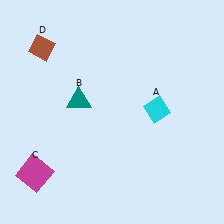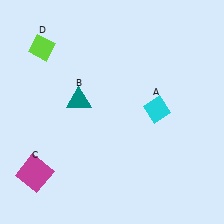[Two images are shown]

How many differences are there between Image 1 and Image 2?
There is 1 difference between the two images.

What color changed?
The diamond (D) changed from brown in Image 1 to lime in Image 2.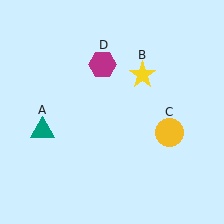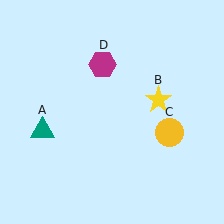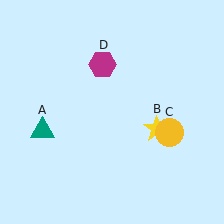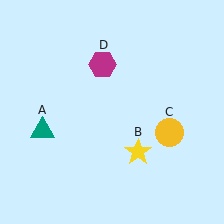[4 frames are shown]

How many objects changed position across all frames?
1 object changed position: yellow star (object B).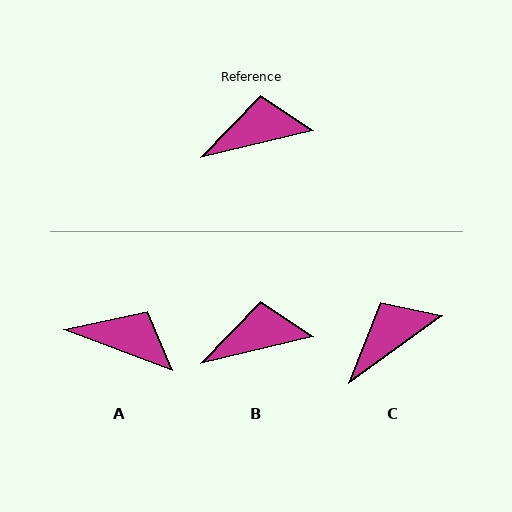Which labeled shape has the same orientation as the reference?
B.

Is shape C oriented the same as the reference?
No, it is off by about 22 degrees.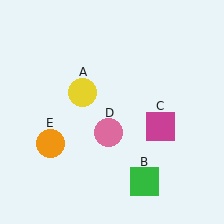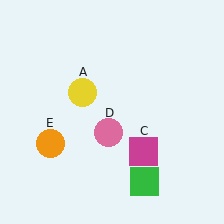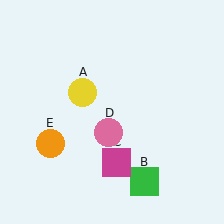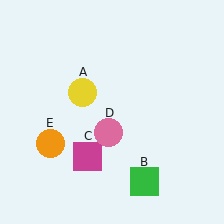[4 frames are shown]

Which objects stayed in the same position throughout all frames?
Yellow circle (object A) and green square (object B) and pink circle (object D) and orange circle (object E) remained stationary.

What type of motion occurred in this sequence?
The magenta square (object C) rotated clockwise around the center of the scene.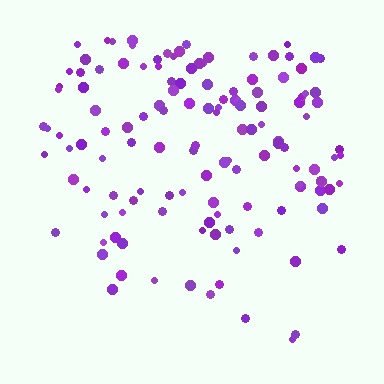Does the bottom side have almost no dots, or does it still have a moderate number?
Still a moderate number, just noticeably fewer than the top.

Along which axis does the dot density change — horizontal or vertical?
Vertical.